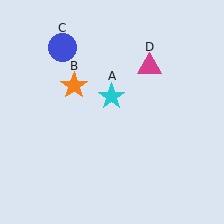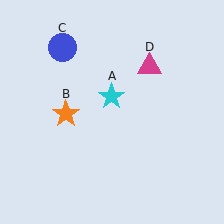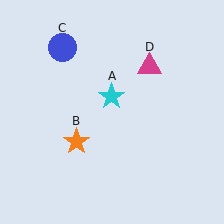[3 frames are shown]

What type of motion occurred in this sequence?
The orange star (object B) rotated counterclockwise around the center of the scene.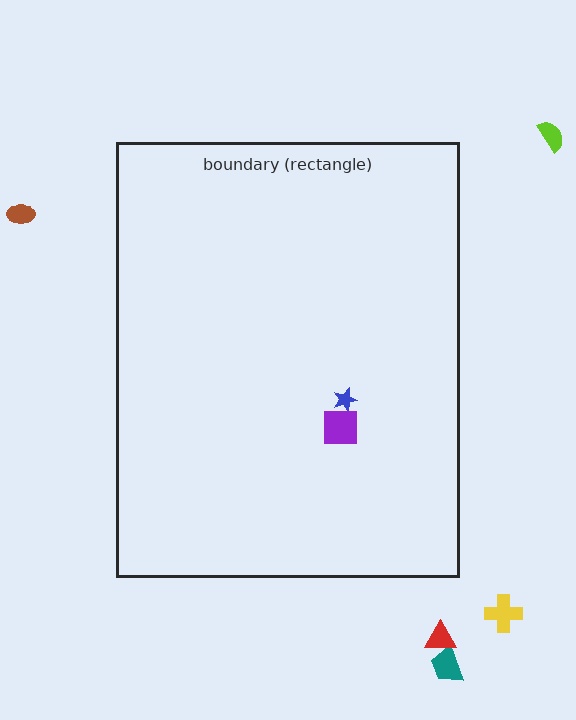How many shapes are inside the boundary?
2 inside, 5 outside.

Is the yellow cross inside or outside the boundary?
Outside.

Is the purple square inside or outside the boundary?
Inside.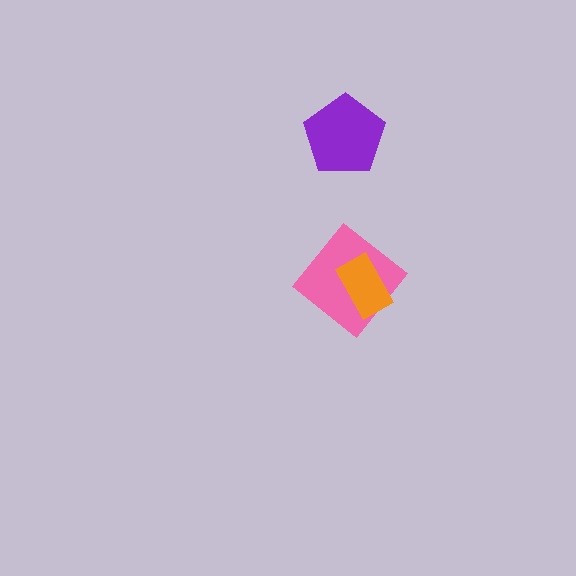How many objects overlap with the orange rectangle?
1 object overlaps with the orange rectangle.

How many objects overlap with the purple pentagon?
0 objects overlap with the purple pentagon.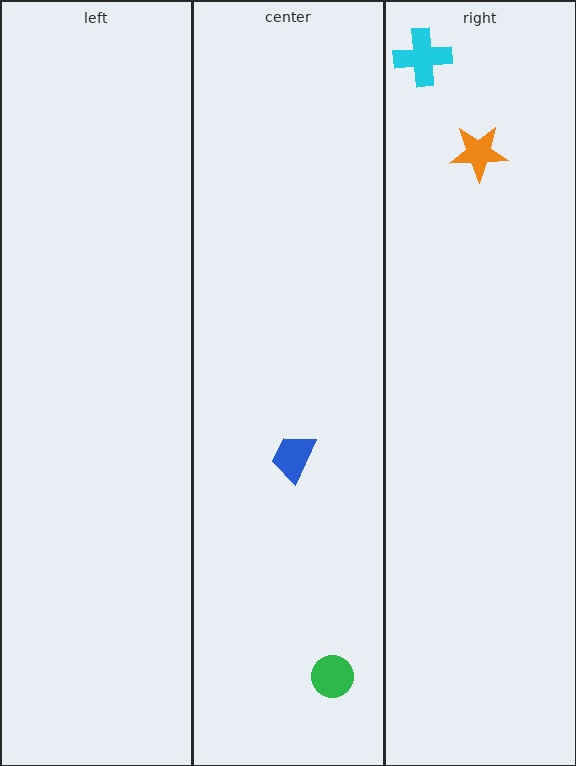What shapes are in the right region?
The cyan cross, the orange star.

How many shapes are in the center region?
2.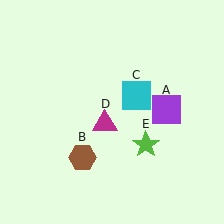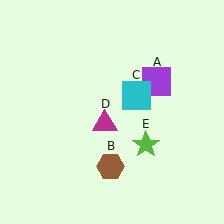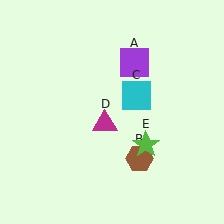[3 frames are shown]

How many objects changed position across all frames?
2 objects changed position: purple square (object A), brown hexagon (object B).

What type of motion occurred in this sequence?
The purple square (object A), brown hexagon (object B) rotated counterclockwise around the center of the scene.